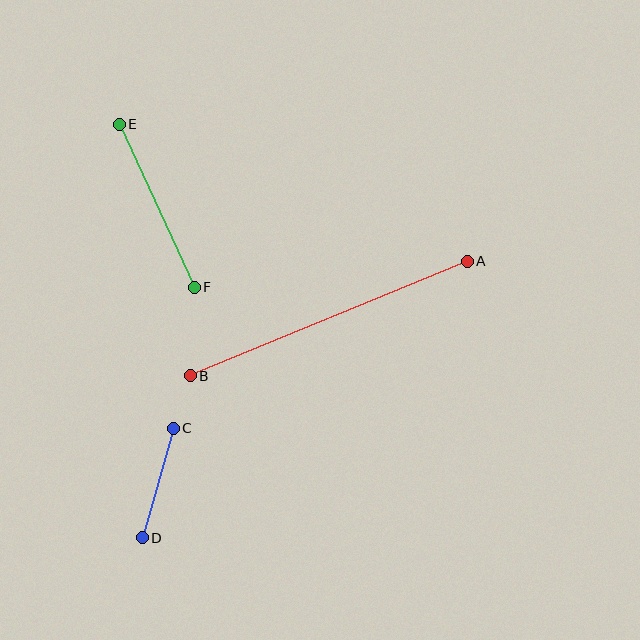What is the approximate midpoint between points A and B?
The midpoint is at approximately (329, 319) pixels.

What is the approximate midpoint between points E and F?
The midpoint is at approximately (157, 206) pixels.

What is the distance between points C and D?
The distance is approximately 114 pixels.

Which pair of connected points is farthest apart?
Points A and B are farthest apart.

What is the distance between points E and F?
The distance is approximately 179 pixels.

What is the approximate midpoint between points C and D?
The midpoint is at approximately (158, 483) pixels.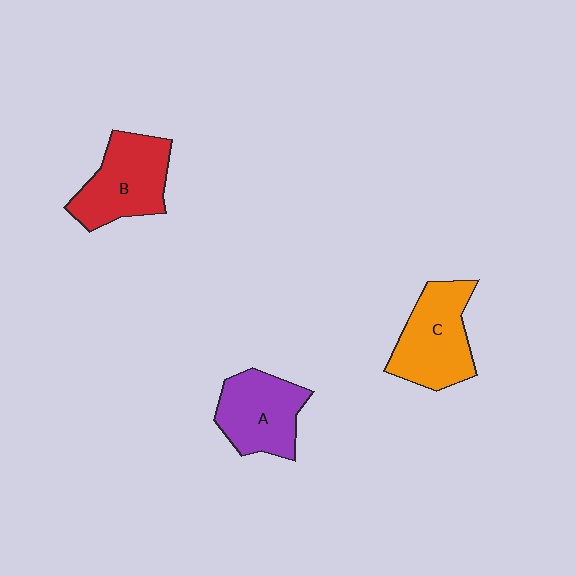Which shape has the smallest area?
Shape A (purple).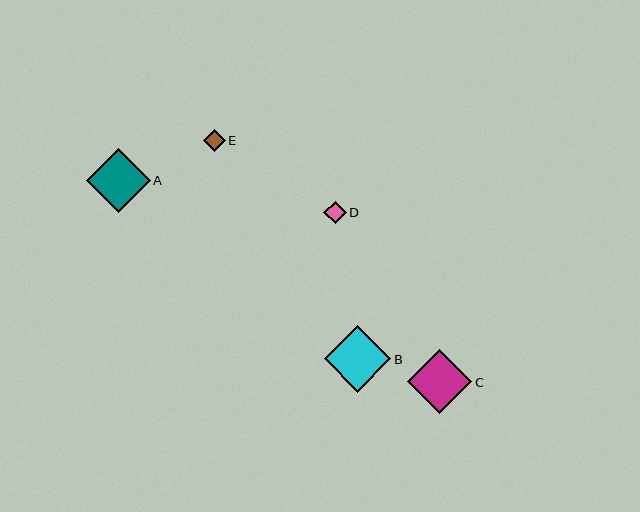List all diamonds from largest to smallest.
From largest to smallest: B, C, A, D, E.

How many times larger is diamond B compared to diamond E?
Diamond B is approximately 3.0 times the size of diamond E.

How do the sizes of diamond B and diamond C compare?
Diamond B and diamond C are approximately the same size.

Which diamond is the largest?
Diamond B is the largest with a size of approximately 67 pixels.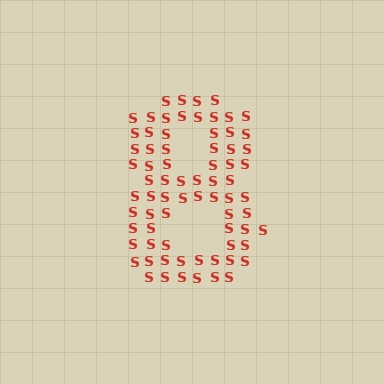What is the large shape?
The large shape is the digit 8.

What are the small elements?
The small elements are letter S's.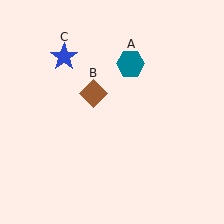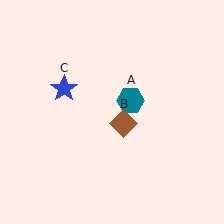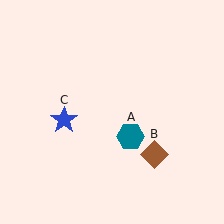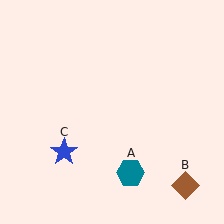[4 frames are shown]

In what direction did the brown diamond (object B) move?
The brown diamond (object B) moved down and to the right.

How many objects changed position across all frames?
3 objects changed position: teal hexagon (object A), brown diamond (object B), blue star (object C).